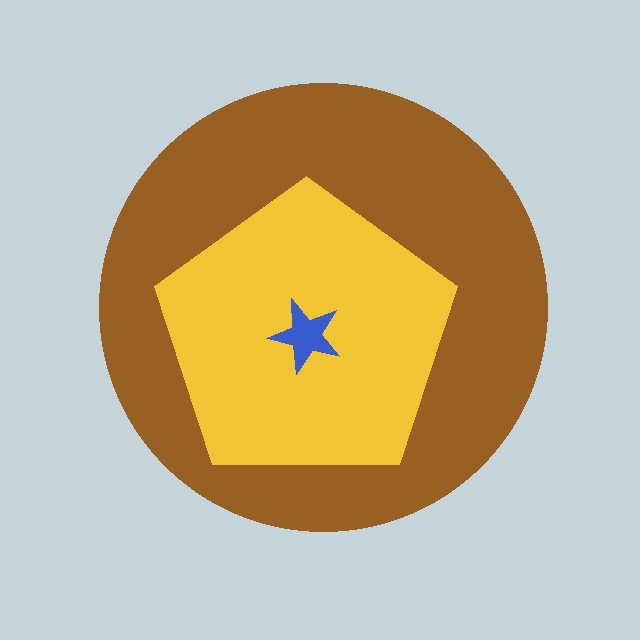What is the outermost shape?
The brown circle.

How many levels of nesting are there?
3.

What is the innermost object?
The blue star.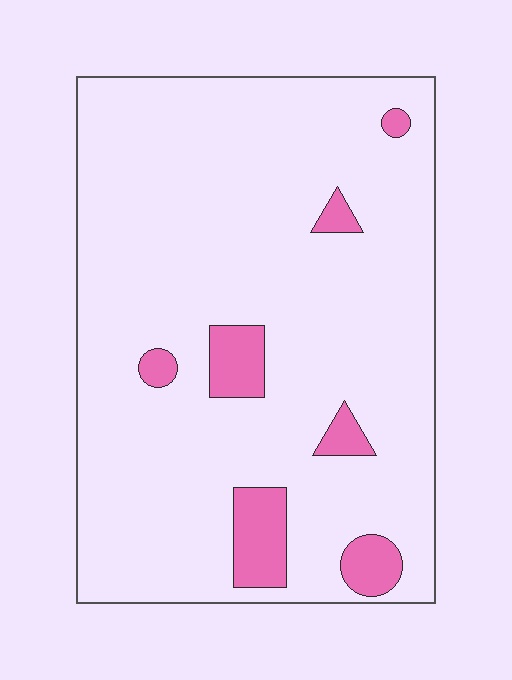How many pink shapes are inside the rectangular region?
7.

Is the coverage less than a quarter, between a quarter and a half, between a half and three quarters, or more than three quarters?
Less than a quarter.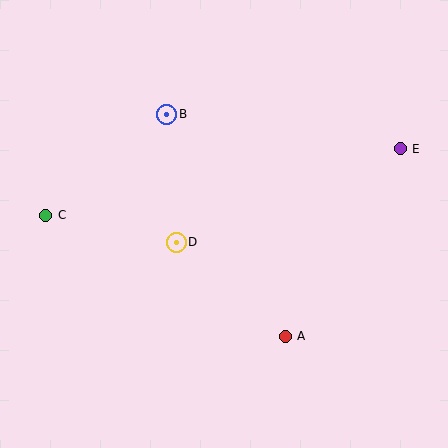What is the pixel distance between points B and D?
The distance between B and D is 128 pixels.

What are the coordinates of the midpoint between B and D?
The midpoint between B and D is at (172, 178).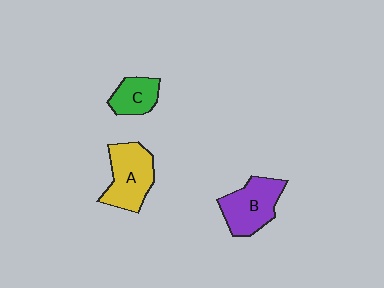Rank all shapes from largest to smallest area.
From largest to smallest: A (yellow), B (purple), C (green).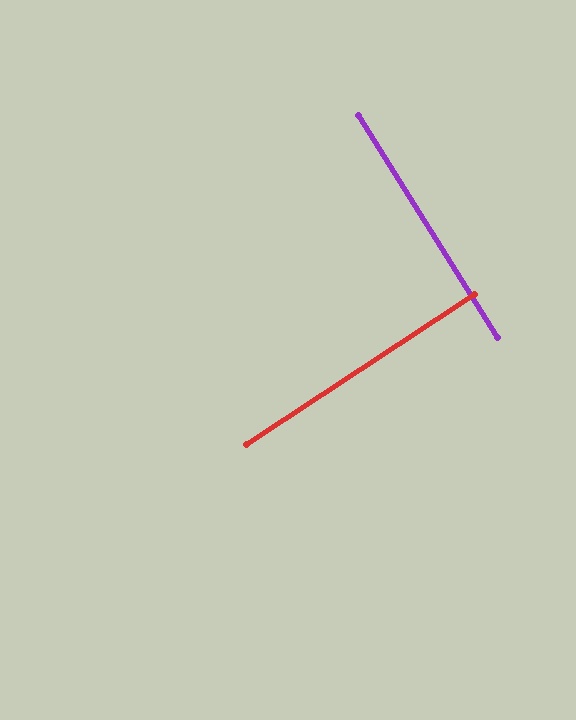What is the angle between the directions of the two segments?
Approximately 89 degrees.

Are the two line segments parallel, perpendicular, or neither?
Perpendicular — they meet at approximately 89°.